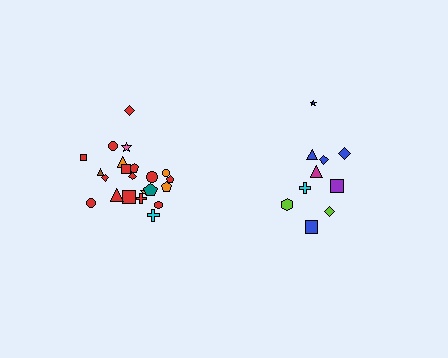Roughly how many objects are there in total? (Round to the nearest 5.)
Roughly 30 objects in total.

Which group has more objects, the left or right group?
The left group.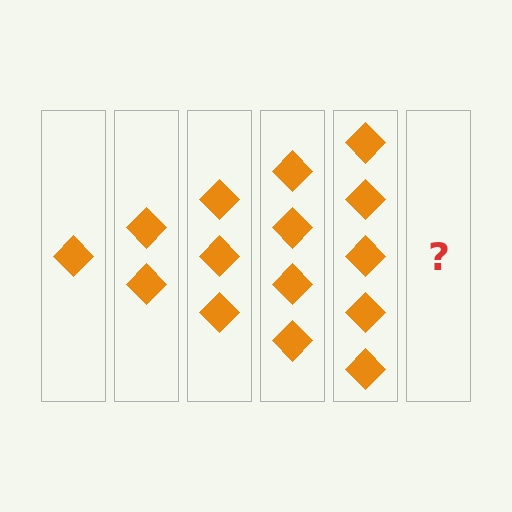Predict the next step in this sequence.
The next step is 6 diamonds.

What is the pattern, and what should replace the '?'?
The pattern is that each step adds one more diamond. The '?' should be 6 diamonds.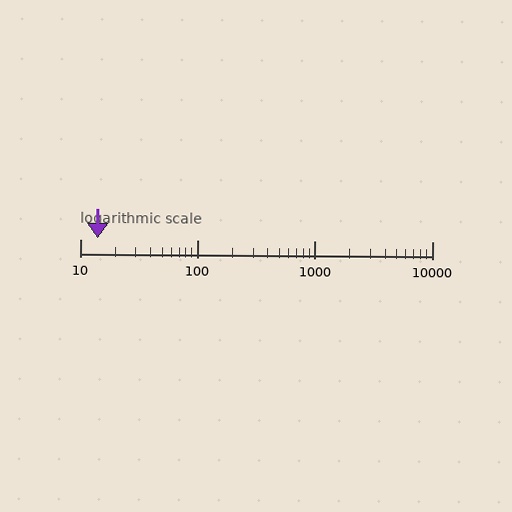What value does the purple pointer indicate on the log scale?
The pointer indicates approximately 14.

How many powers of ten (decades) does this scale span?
The scale spans 3 decades, from 10 to 10000.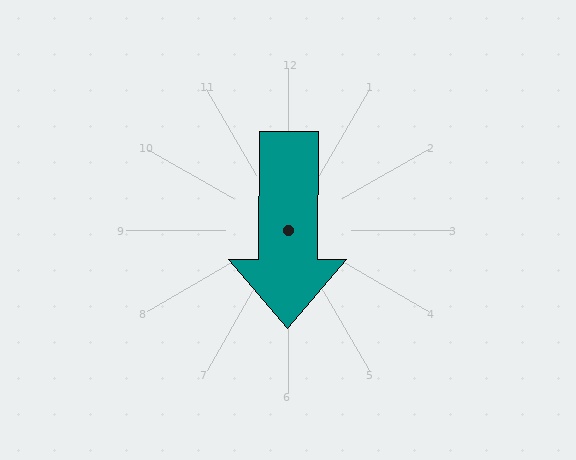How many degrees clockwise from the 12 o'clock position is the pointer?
Approximately 180 degrees.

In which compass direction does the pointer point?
South.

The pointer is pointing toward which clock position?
Roughly 6 o'clock.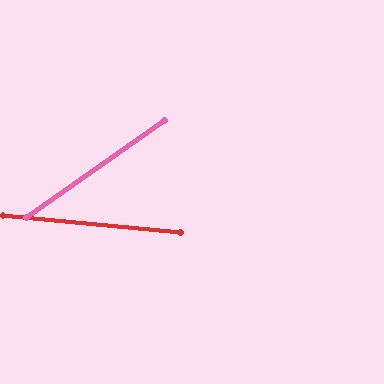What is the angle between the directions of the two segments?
Approximately 41 degrees.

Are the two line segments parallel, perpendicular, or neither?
Neither parallel nor perpendicular — they differ by about 41°.